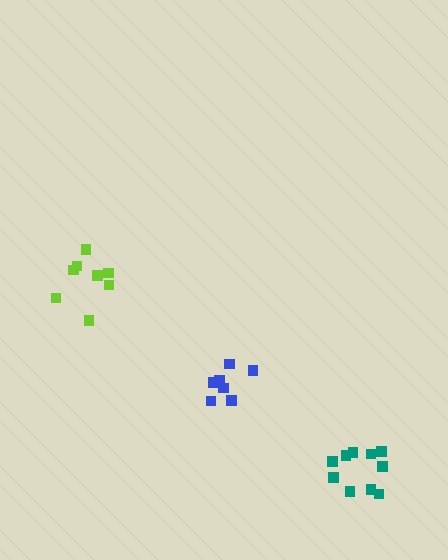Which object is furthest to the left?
The lime cluster is leftmost.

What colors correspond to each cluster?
The clusters are colored: blue, lime, teal.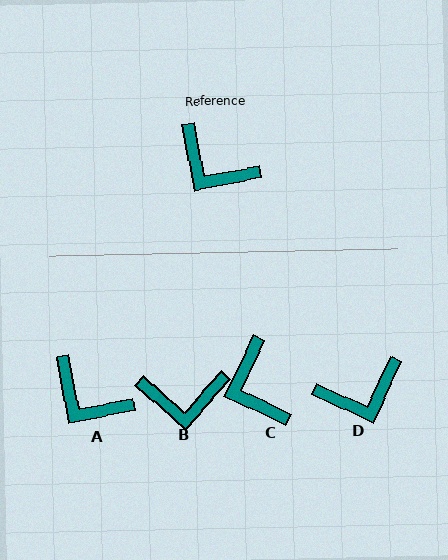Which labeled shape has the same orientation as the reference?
A.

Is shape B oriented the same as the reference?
No, it is off by about 37 degrees.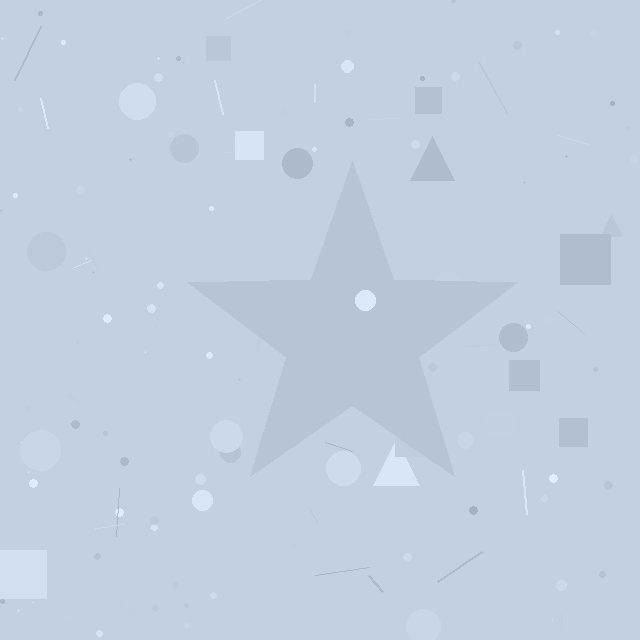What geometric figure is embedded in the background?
A star is embedded in the background.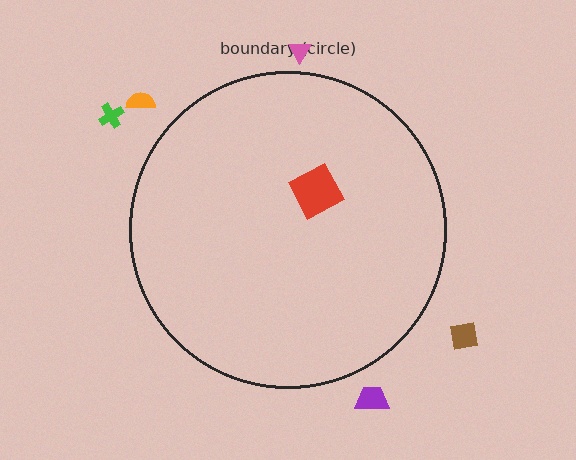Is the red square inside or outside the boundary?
Inside.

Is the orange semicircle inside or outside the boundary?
Outside.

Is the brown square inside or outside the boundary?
Outside.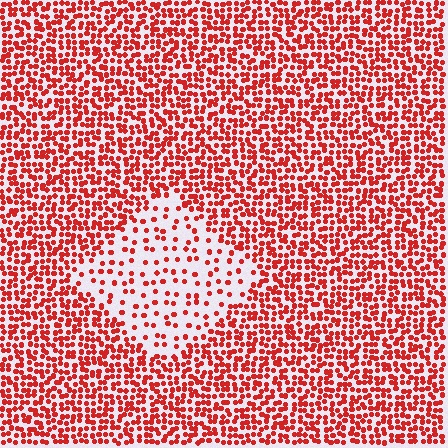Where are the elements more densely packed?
The elements are more densely packed outside the diamond boundary.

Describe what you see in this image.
The image contains small red elements arranged at two different densities. A diamond-shaped region is visible where the elements are less densely packed than the surrounding area.